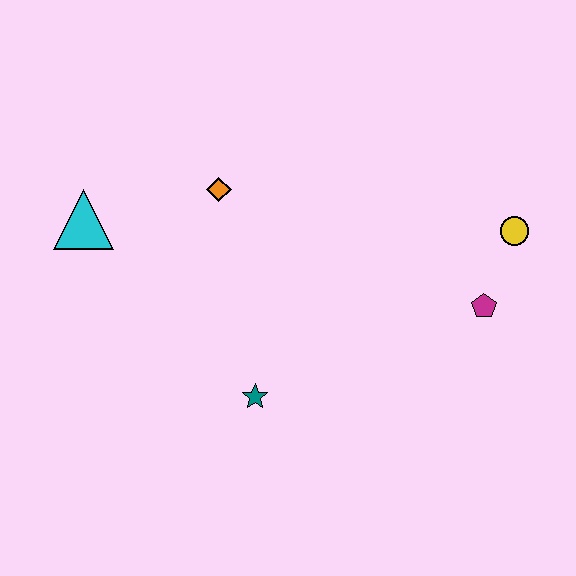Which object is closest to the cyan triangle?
The orange diamond is closest to the cyan triangle.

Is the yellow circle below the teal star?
No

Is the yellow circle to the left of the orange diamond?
No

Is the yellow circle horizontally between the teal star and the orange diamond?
No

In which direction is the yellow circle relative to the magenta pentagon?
The yellow circle is above the magenta pentagon.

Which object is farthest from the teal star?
The yellow circle is farthest from the teal star.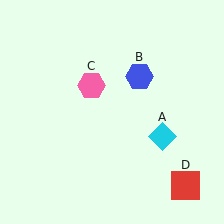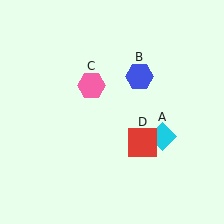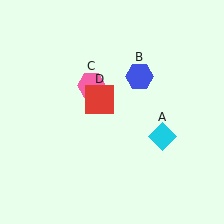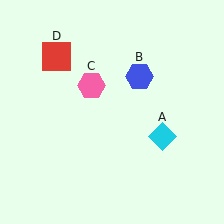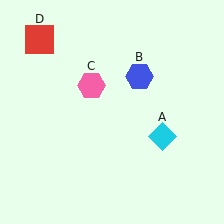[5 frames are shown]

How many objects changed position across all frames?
1 object changed position: red square (object D).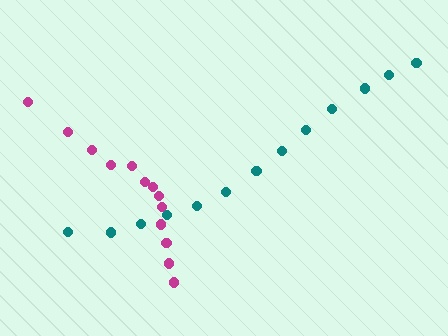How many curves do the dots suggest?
There are 2 distinct paths.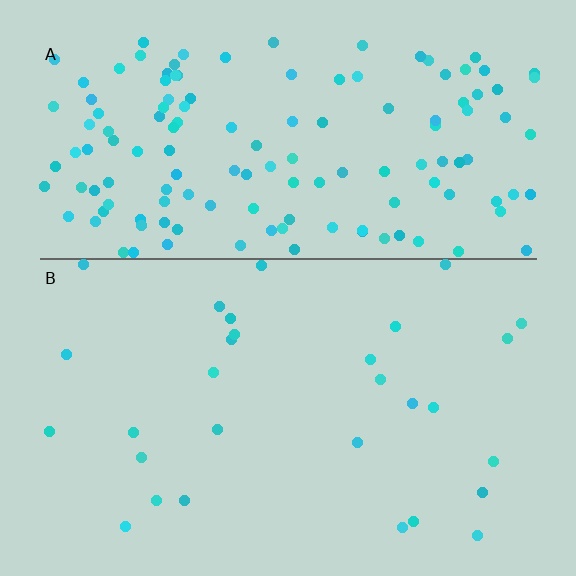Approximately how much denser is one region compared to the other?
Approximately 4.8× — region A over region B.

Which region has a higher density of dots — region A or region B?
A (the top).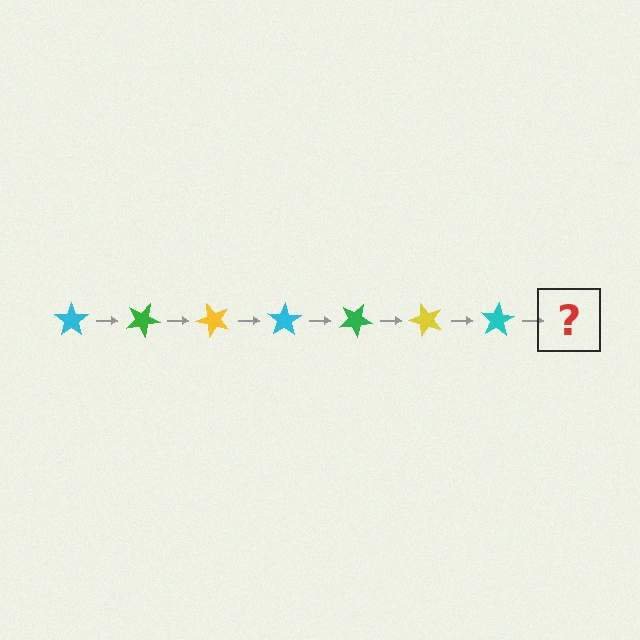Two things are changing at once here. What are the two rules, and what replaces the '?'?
The two rules are that it rotates 25 degrees each step and the color cycles through cyan, green, and yellow. The '?' should be a green star, rotated 175 degrees from the start.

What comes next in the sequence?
The next element should be a green star, rotated 175 degrees from the start.